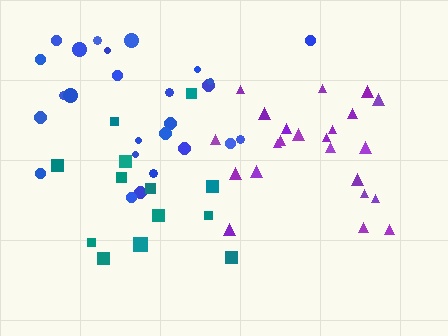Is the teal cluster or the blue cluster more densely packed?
Blue.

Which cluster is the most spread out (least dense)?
Teal.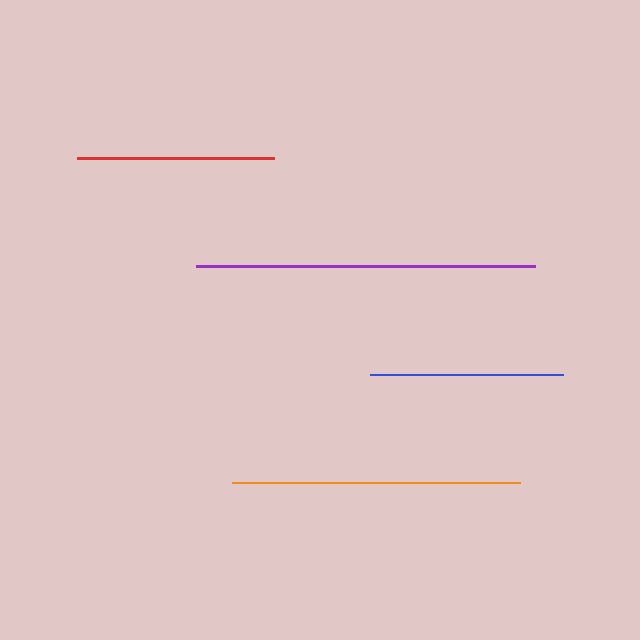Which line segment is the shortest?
The blue line is the shortest at approximately 193 pixels.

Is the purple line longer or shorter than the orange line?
The purple line is longer than the orange line.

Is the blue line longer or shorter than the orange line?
The orange line is longer than the blue line.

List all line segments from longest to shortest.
From longest to shortest: purple, orange, red, blue.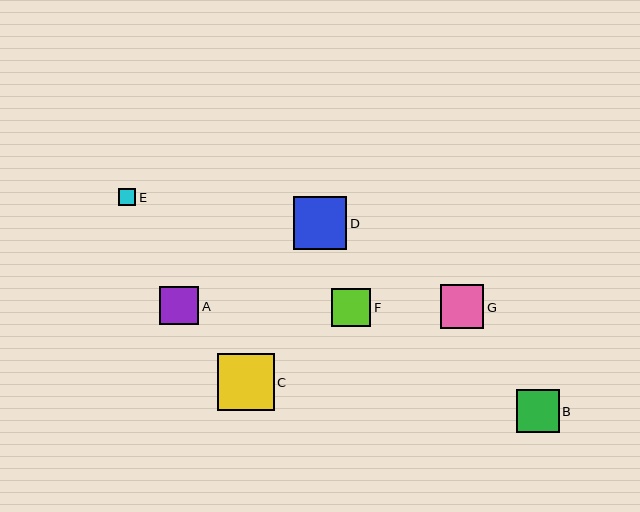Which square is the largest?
Square C is the largest with a size of approximately 57 pixels.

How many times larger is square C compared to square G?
Square C is approximately 1.3 times the size of square G.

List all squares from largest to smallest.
From largest to smallest: C, D, G, B, F, A, E.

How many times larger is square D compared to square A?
Square D is approximately 1.4 times the size of square A.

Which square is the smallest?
Square E is the smallest with a size of approximately 17 pixels.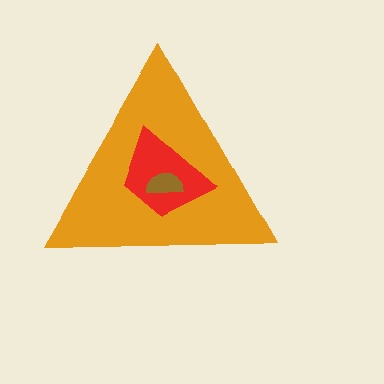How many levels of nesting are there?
3.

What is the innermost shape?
The brown semicircle.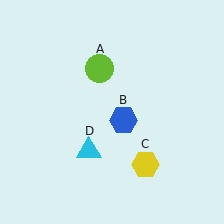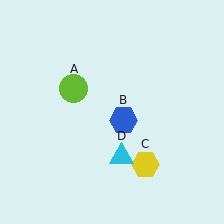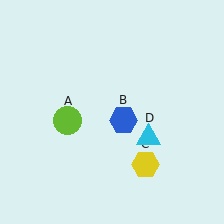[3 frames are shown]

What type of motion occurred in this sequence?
The lime circle (object A), cyan triangle (object D) rotated counterclockwise around the center of the scene.